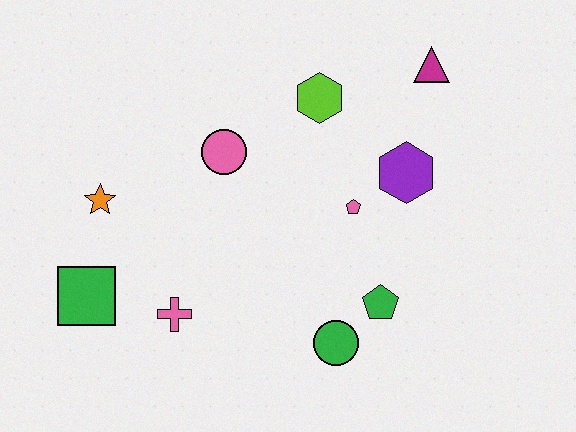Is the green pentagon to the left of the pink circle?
No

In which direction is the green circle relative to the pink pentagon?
The green circle is below the pink pentagon.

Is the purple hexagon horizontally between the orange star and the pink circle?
No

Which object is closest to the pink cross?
The green square is closest to the pink cross.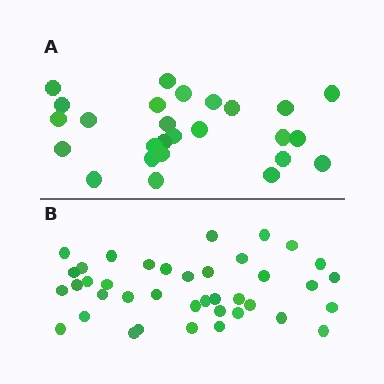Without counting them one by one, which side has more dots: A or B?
Region B (the bottom region) has more dots.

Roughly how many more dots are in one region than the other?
Region B has approximately 15 more dots than region A.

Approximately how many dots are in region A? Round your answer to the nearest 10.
About 30 dots. (The exact count is 26, which rounds to 30.)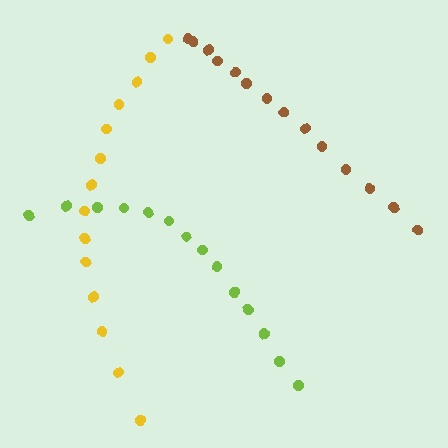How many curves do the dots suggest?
There are 3 distinct paths.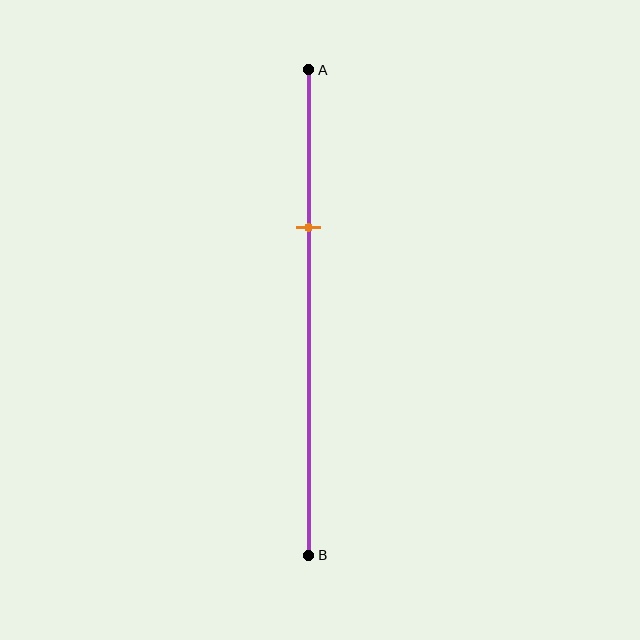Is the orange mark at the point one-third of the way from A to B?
Yes, the mark is approximately at the one-third point.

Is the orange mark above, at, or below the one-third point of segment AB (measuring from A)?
The orange mark is approximately at the one-third point of segment AB.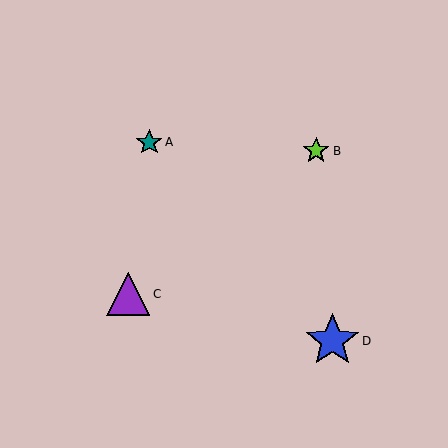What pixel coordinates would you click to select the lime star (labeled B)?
Click at (316, 151) to select the lime star B.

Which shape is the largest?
The blue star (labeled D) is the largest.